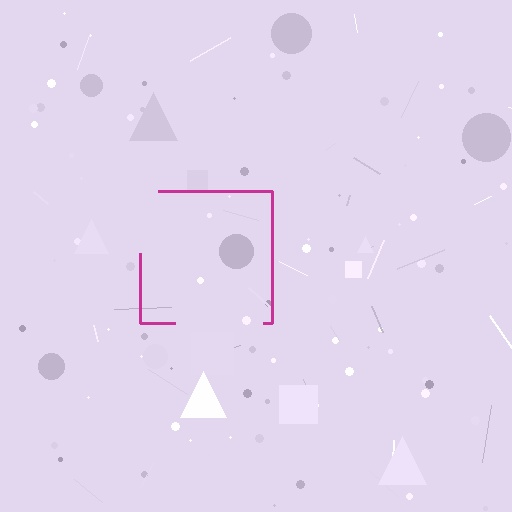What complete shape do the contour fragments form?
The contour fragments form a square.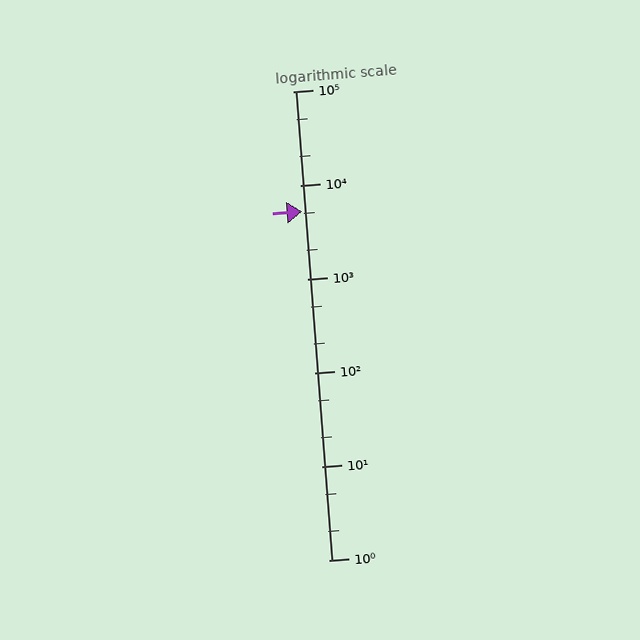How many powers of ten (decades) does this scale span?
The scale spans 5 decades, from 1 to 100000.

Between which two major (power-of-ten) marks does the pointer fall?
The pointer is between 1000 and 10000.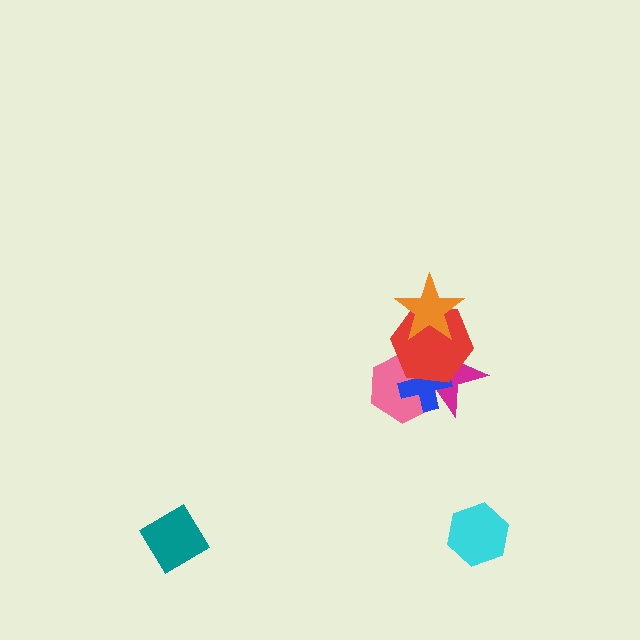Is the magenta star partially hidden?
Yes, it is partially covered by another shape.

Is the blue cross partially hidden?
Yes, it is partially covered by another shape.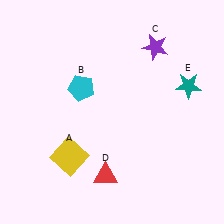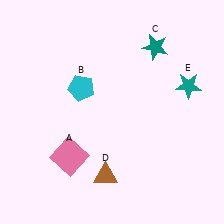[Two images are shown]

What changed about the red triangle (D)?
In Image 1, D is red. In Image 2, it changed to brown.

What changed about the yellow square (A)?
In Image 1, A is yellow. In Image 2, it changed to pink.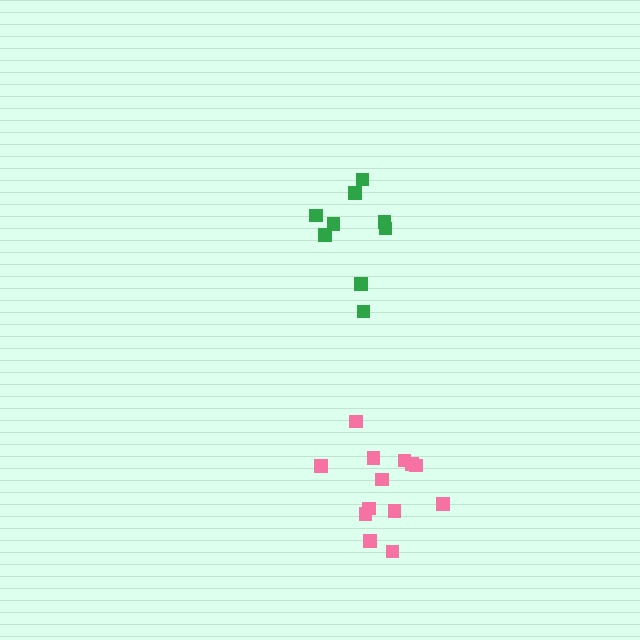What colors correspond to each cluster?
The clusters are colored: green, pink.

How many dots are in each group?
Group 1: 9 dots, Group 2: 13 dots (22 total).